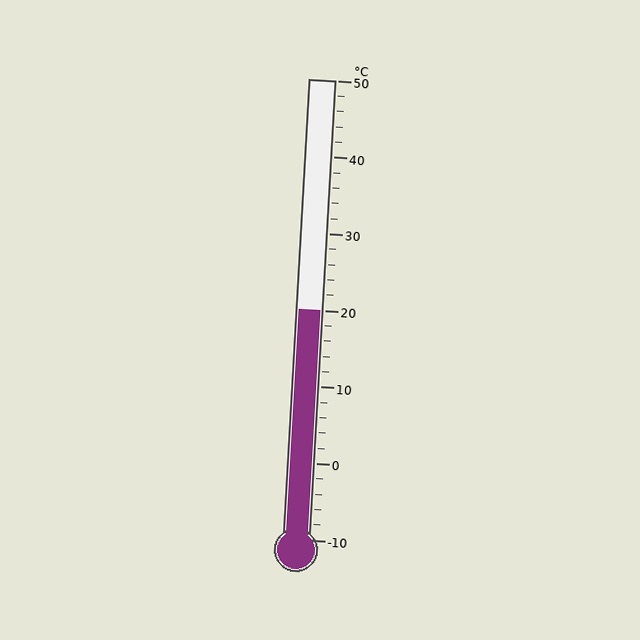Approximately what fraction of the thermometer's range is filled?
The thermometer is filled to approximately 50% of its range.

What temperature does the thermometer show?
The thermometer shows approximately 20°C.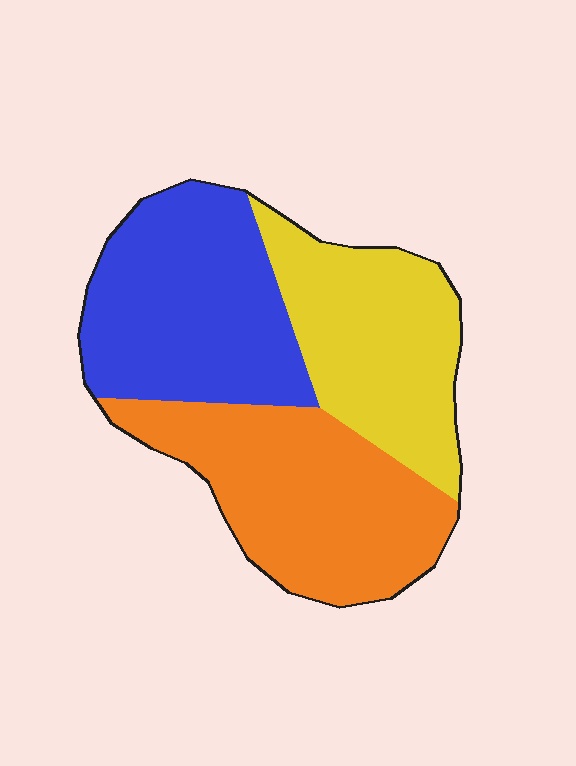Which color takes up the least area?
Yellow, at roughly 30%.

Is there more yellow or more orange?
Orange.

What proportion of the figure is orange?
Orange takes up between a quarter and a half of the figure.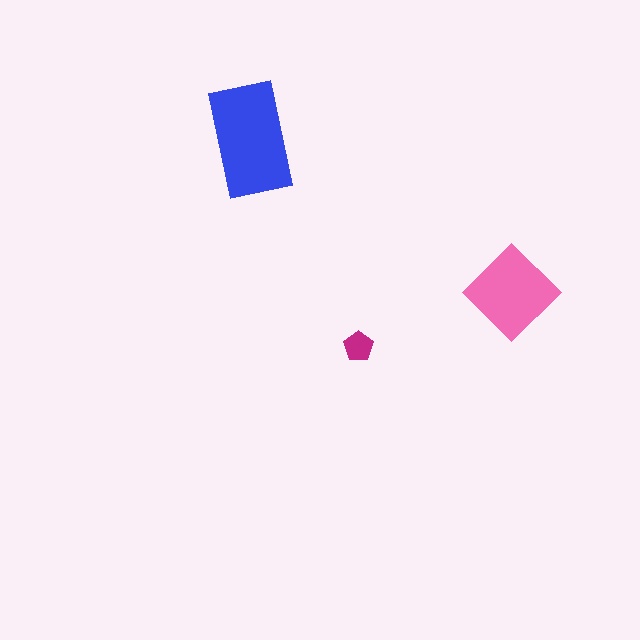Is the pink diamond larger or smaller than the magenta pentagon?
Larger.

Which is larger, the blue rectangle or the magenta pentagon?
The blue rectangle.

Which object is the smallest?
The magenta pentagon.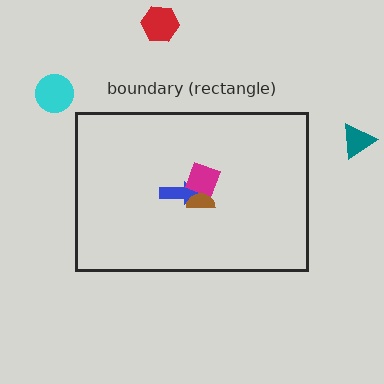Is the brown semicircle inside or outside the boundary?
Inside.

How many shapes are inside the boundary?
3 inside, 3 outside.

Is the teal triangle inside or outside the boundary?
Outside.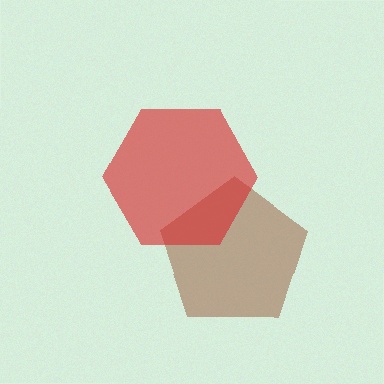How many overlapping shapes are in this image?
There are 2 overlapping shapes in the image.